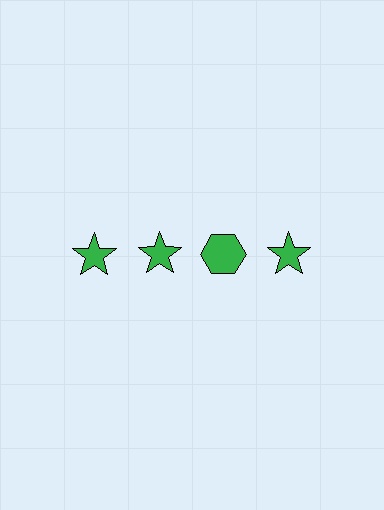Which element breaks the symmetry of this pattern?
The green hexagon in the top row, center column breaks the symmetry. All other shapes are green stars.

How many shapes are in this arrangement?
There are 4 shapes arranged in a grid pattern.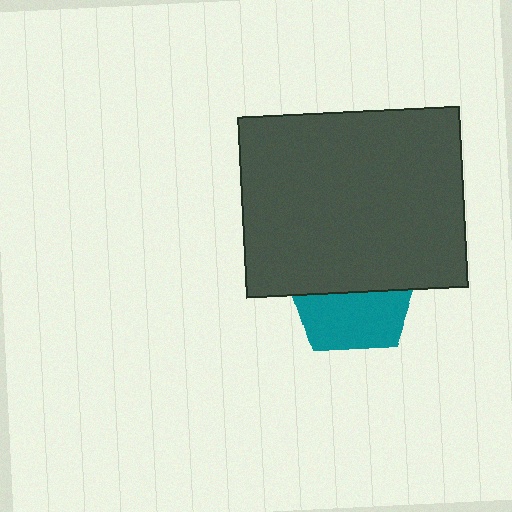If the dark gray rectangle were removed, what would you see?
You would see the complete teal pentagon.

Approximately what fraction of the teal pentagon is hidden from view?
Roughly 53% of the teal pentagon is hidden behind the dark gray rectangle.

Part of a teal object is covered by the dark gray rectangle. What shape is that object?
It is a pentagon.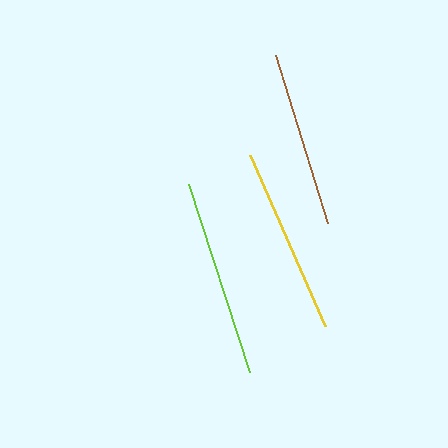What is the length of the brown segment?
The brown segment is approximately 176 pixels long.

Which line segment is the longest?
The lime line is the longest at approximately 198 pixels.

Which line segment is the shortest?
The brown line is the shortest at approximately 176 pixels.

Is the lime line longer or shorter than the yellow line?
The lime line is longer than the yellow line.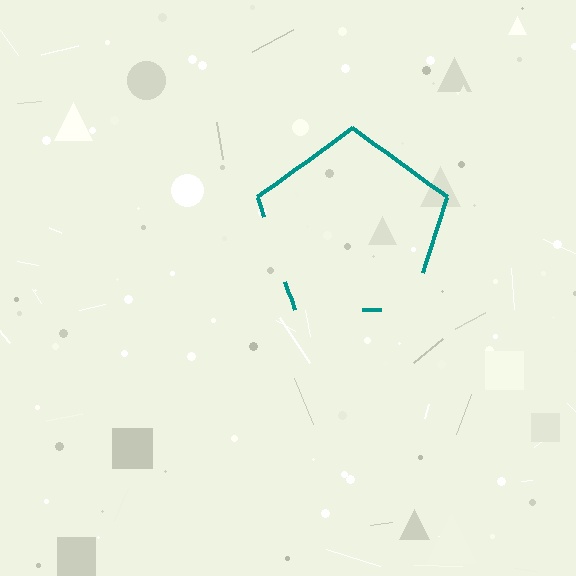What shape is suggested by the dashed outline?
The dashed outline suggests a pentagon.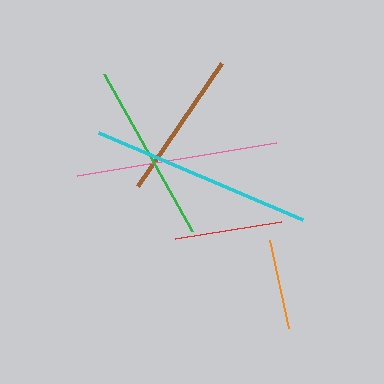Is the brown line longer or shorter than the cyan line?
The cyan line is longer than the brown line.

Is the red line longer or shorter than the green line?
The green line is longer than the red line.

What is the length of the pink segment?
The pink segment is approximately 202 pixels long.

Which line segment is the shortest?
The orange line is the shortest at approximately 90 pixels.